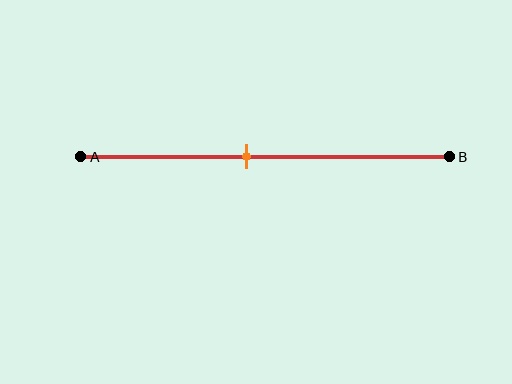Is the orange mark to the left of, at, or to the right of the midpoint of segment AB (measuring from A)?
The orange mark is to the left of the midpoint of segment AB.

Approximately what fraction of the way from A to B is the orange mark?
The orange mark is approximately 45% of the way from A to B.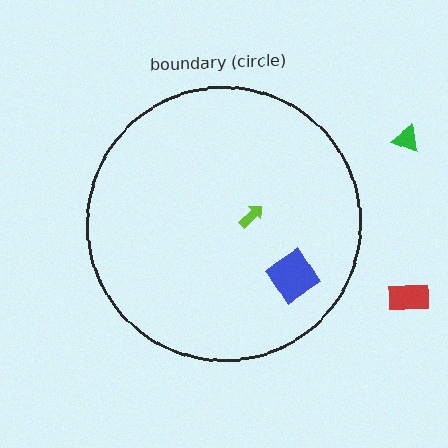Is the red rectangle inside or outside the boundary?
Outside.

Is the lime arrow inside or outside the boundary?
Inside.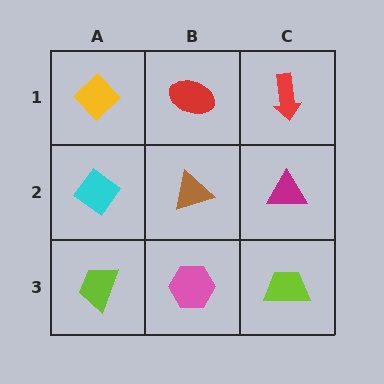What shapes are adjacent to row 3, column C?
A magenta triangle (row 2, column C), a pink hexagon (row 3, column B).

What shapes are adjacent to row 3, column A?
A cyan diamond (row 2, column A), a pink hexagon (row 3, column B).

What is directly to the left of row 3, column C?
A pink hexagon.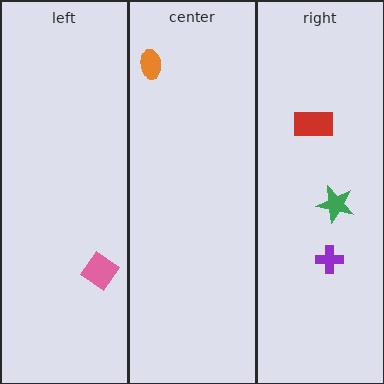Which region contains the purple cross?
The right region.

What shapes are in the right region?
The red rectangle, the green star, the purple cross.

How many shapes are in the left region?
1.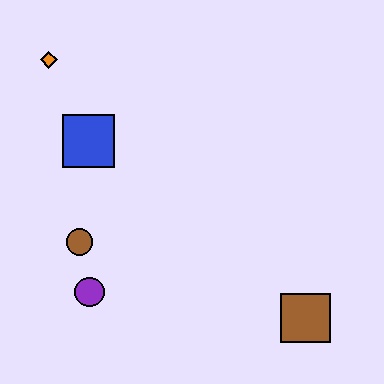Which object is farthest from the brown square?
The orange diamond is farthest from the brown square.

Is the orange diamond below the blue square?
No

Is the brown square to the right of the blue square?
Yes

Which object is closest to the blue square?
The orange diamond is closest to the blue square.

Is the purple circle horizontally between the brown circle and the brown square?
Yes